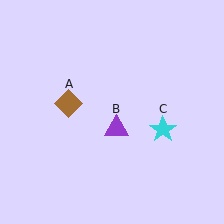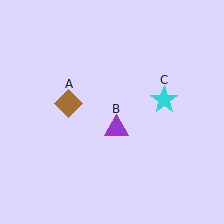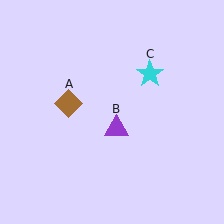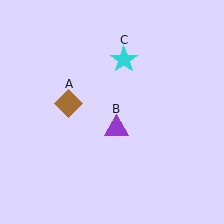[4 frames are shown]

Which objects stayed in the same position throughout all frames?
Brown diamond (object A) and purple triangle (object B) remained stationary.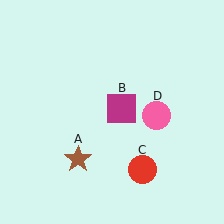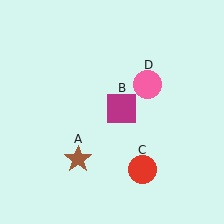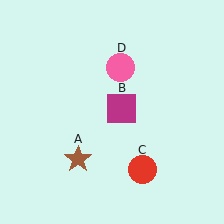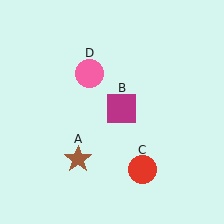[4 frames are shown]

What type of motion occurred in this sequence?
The pink circle (object D) rotated counterclockwise around the center of the scene.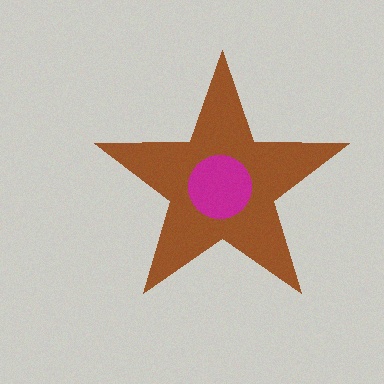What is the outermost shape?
The brown star.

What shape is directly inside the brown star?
The magenta circle.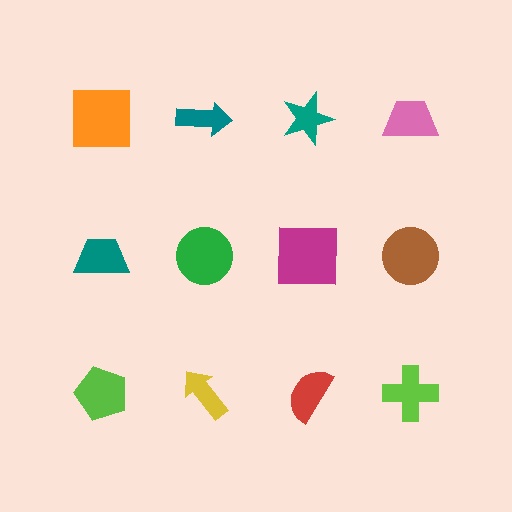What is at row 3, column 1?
A lime pentagon.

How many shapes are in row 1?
4 shapes.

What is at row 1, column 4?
A pink trapezoid.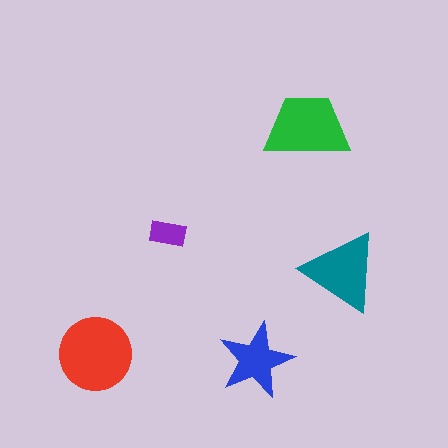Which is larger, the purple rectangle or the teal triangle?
The teal triangle.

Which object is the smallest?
The purple rectangle.